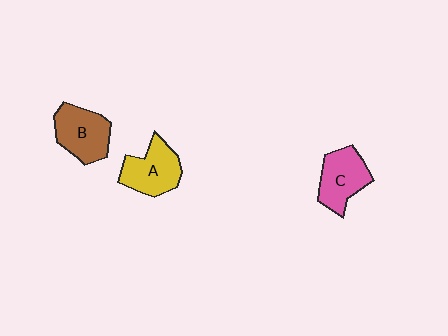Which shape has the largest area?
Shape B (brown).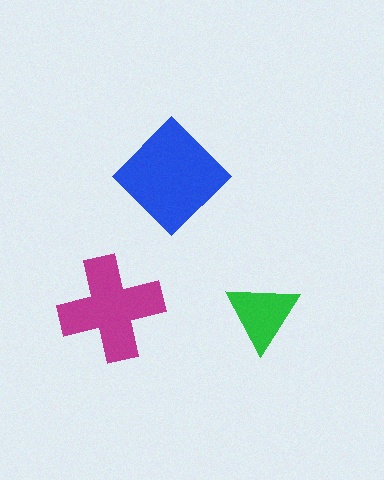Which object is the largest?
The blue diamond.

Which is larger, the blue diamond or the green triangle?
The blue diamond.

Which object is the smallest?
The green triangle.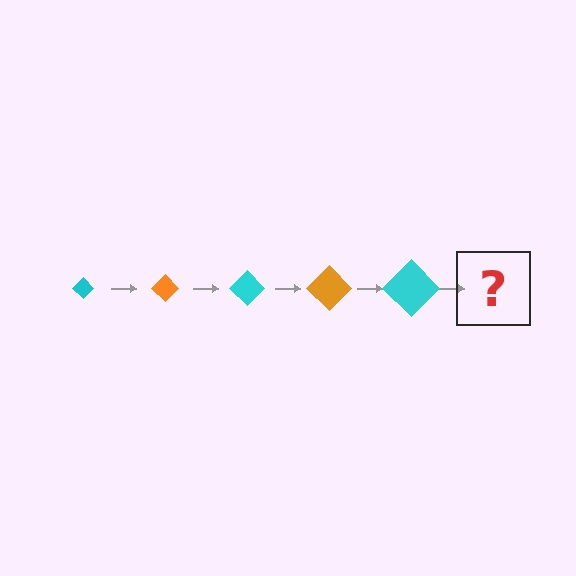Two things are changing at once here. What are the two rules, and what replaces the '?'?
The two rules are that the diamond grows larger each step and the color cycles through cyan and orange. The '?' should be an orange diamond, larger than the previous one.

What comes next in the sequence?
The next element should be an orange diamond, larger than the previous one.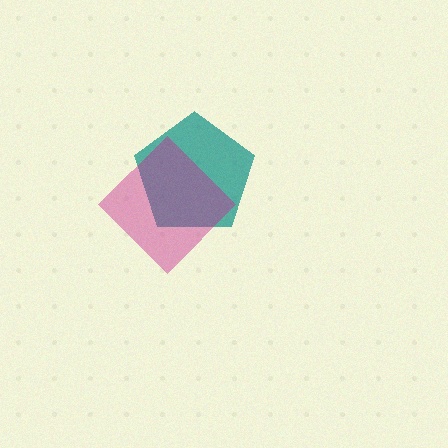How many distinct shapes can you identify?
There are 2 distinct shapes: a teal pentagon, a magenta diamond.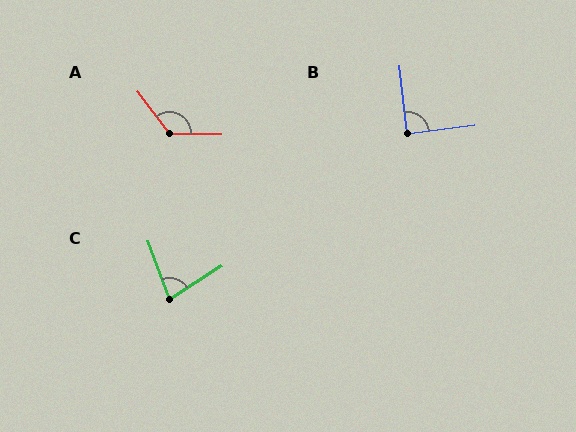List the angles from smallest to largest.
C (78°), B (90°), A (128°).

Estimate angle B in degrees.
Approximately 90 degrees.